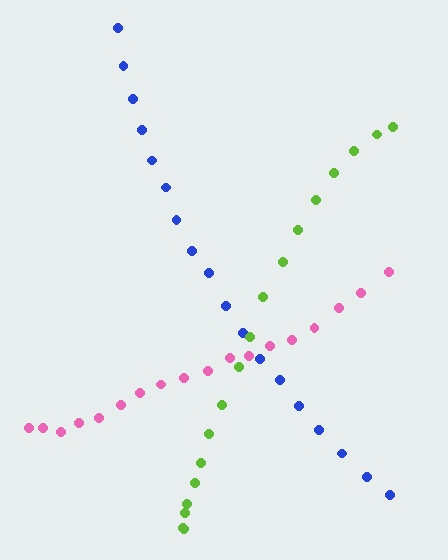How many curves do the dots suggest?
There are 3 distinct paths.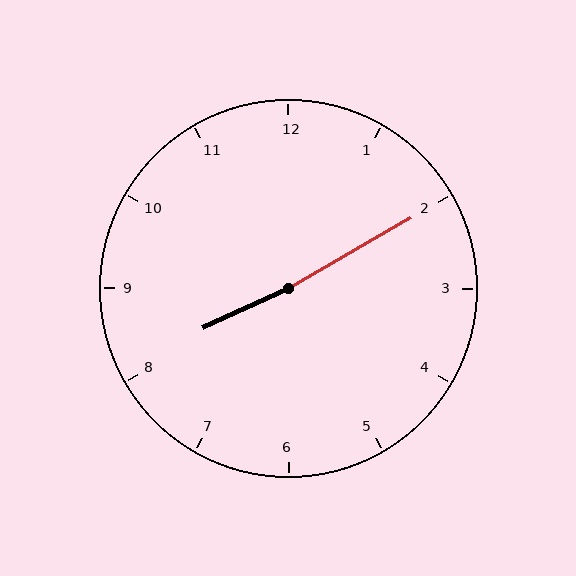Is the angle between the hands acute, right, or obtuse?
It is obtuse.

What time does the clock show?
8:10.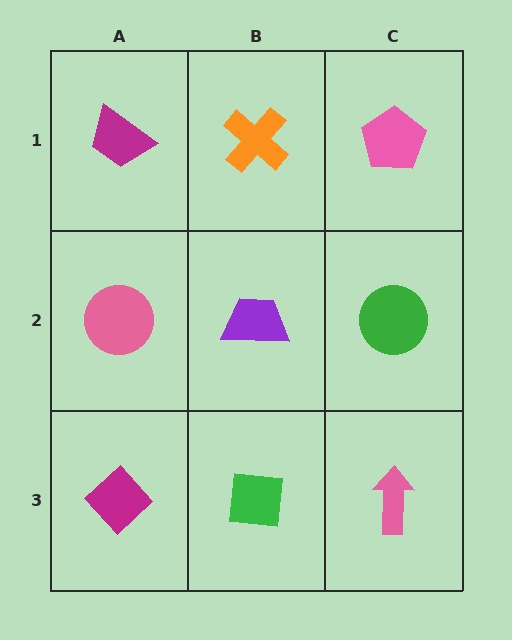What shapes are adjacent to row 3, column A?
A pink circle (row 2, column A), a green square (row 3, column B).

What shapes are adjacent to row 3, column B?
A purple trapezoid (row 2, column B), a magenta diamond (row 3, column A), a pink arrow (row 3, column C).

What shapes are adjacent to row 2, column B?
An orange cross (row 1, column B), a green square (row 3, column B), a pink circle (row 2, column A), a green circle (row 2, column C).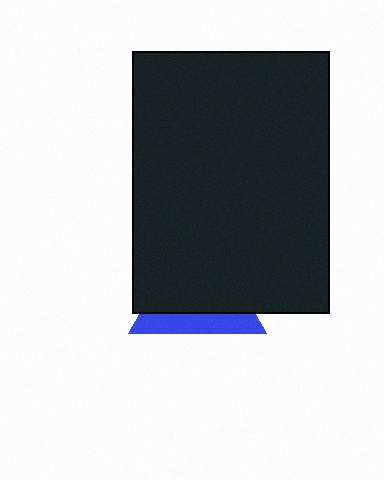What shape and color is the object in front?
The object in front is a black rectangle.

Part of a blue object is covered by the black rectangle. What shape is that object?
It is a triangle.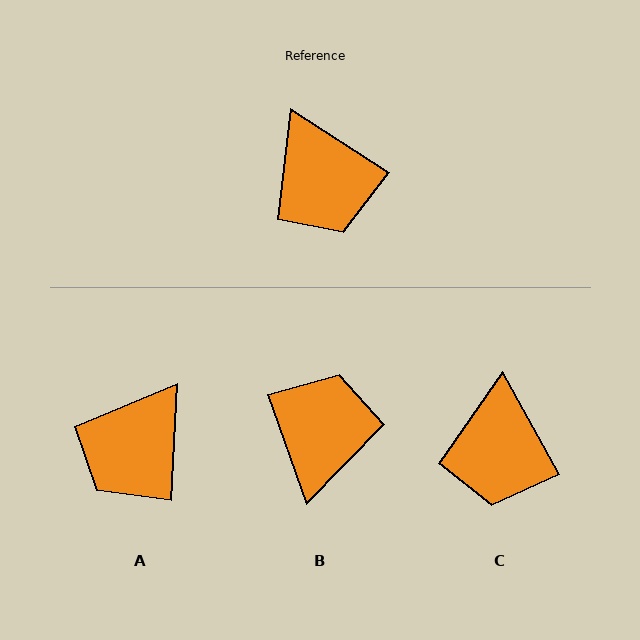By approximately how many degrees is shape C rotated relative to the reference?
Approximately 28 degrees clockwise.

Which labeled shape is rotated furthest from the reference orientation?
B, about 143 degrees away.